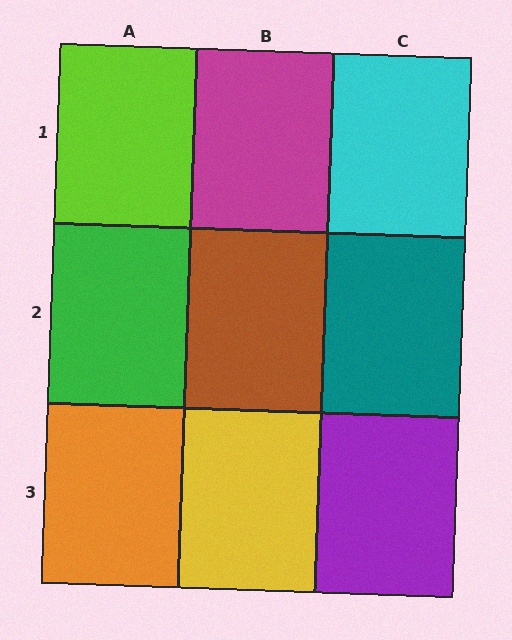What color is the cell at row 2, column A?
Green.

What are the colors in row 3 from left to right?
Orange, yellow, purple.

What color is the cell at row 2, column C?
Teal.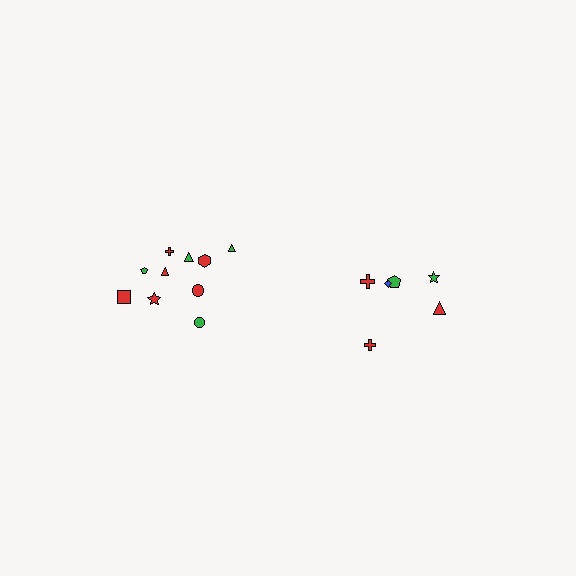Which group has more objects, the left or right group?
The left group.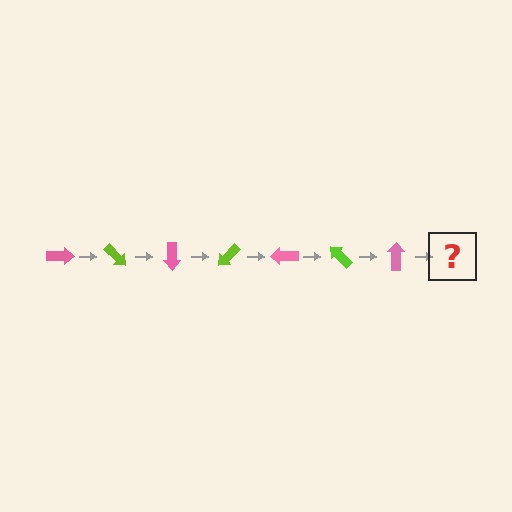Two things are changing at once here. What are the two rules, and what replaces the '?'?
The two rules are that it rotates 45 degrees each step and the color cycles through pink and lime. The '?' should be a lime arrow, rotated 315 degrees from the start.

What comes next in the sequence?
The next element should be a lime arrow, rotated 315 degrees from the start.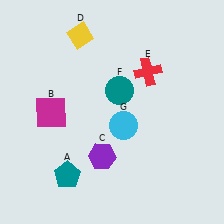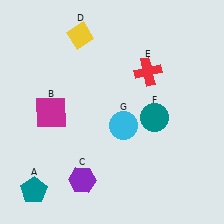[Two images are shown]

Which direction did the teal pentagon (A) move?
The teal pentagon (A) moved left.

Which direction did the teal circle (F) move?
The teal circle (F) moved right.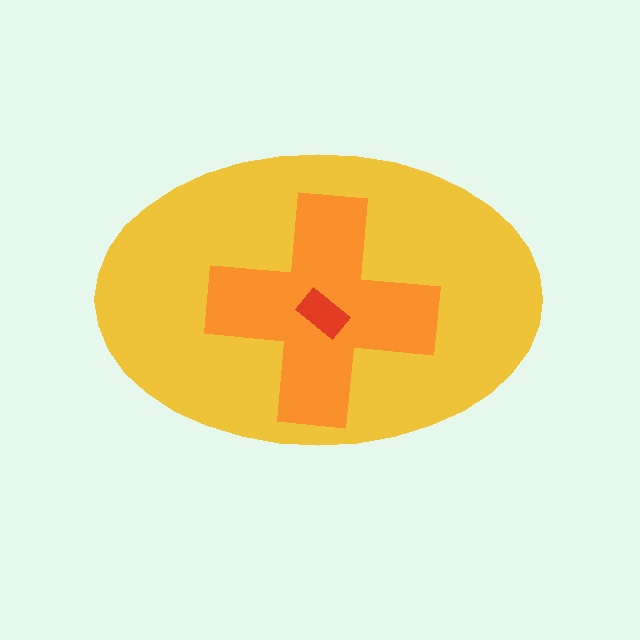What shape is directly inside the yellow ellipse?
The orange cross.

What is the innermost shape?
The red rectangle.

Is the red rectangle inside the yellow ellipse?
Yes.